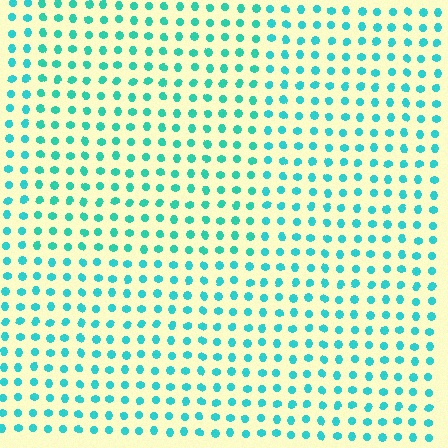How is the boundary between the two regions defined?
The boundary is defined purely by a slight shift in hue (about 14 degrees). Spacing, size, and orientation are identical on both sides.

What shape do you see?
I see a rectangle.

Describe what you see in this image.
The image is filled with small cyan elements in a uniform arrangement. A rectangle-shaped region is visible where the elements are tinted to a slightly different hue, forming a subtle color boundary.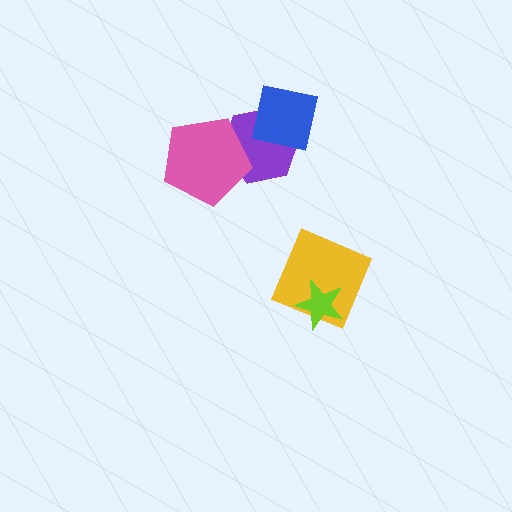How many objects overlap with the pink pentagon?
1 object overlaps with the pink pentagon.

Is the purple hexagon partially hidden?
Yes, it is partially covered by another shape.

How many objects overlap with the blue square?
1 object overlaps with the blue square.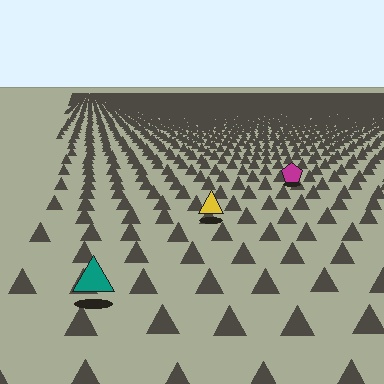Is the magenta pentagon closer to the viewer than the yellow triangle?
No. The yellow triangle is closer — you can tell from the texture gradient: the ground texture is coarser near it.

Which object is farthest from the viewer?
The magenta pentagon is farthest from the viewer. It appears smaller and the ground texture around it is denser.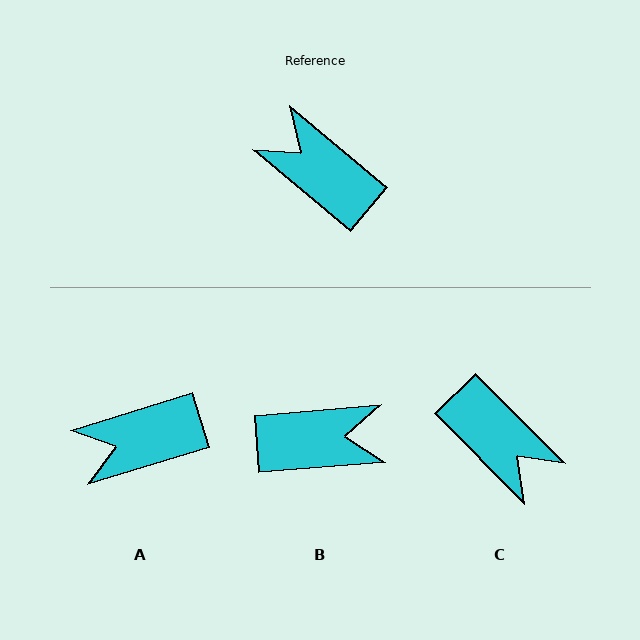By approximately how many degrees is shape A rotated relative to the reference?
Approximately 57 degrees counter-clockwise.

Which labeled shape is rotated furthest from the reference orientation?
C, about 175 degrees away.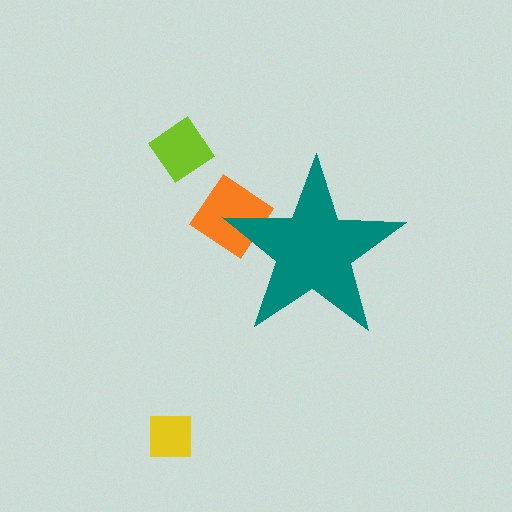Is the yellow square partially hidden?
No, the yellow square is fully visible.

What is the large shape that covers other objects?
A teal star.